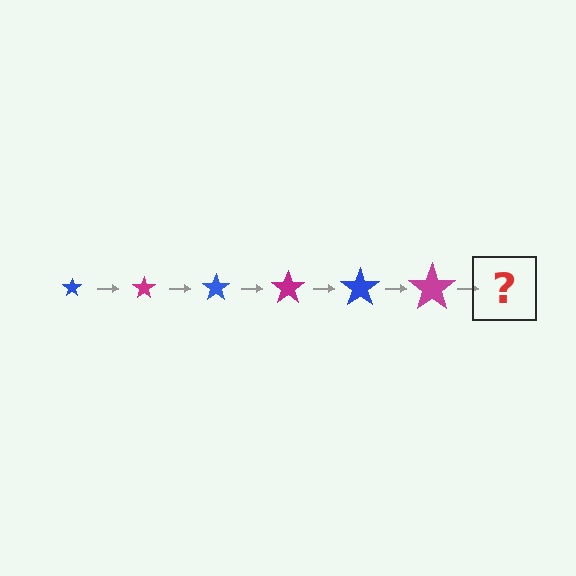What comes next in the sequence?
The next element should be a blue star, larger than the previous one.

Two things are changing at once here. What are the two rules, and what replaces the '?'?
The two rules are that the star grows larger each step and the color cycles through blue and magenta. The '?' should be a blue star, larger than the previous one.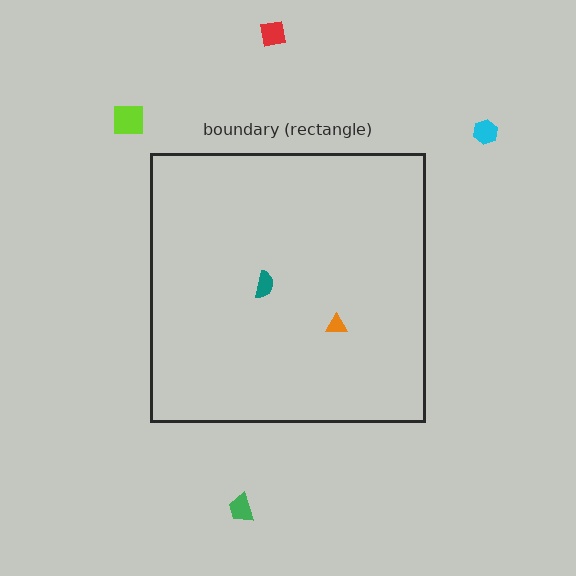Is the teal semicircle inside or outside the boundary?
Inside.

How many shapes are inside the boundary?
2 inside, 4 outside.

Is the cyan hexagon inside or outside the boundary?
Outside.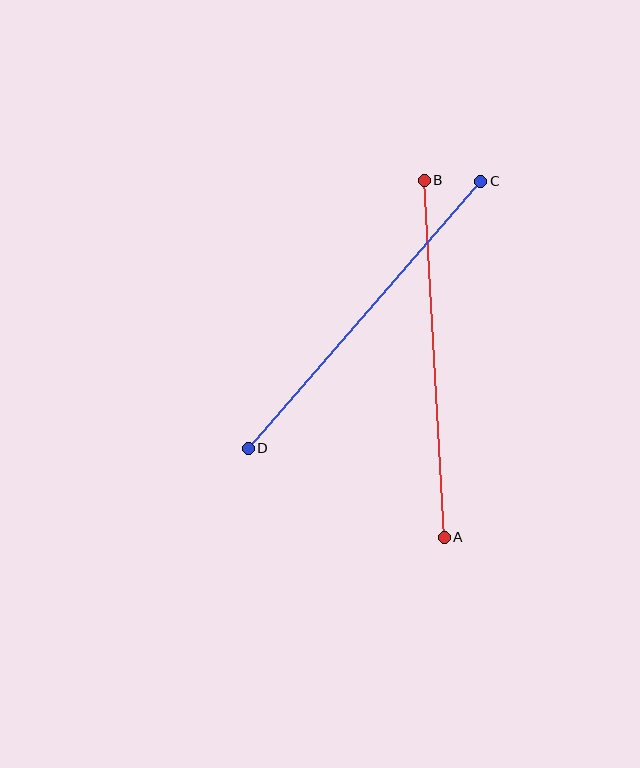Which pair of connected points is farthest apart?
Points A and B are farthest apart.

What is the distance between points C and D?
The distance is approximately 354 pixels.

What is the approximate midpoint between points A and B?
The midpoint is at approximately (434, 359) pixels.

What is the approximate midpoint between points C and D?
The midpoint is at approximately (364, 315) pixels.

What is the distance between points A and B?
The distance is approximately 358 pixels.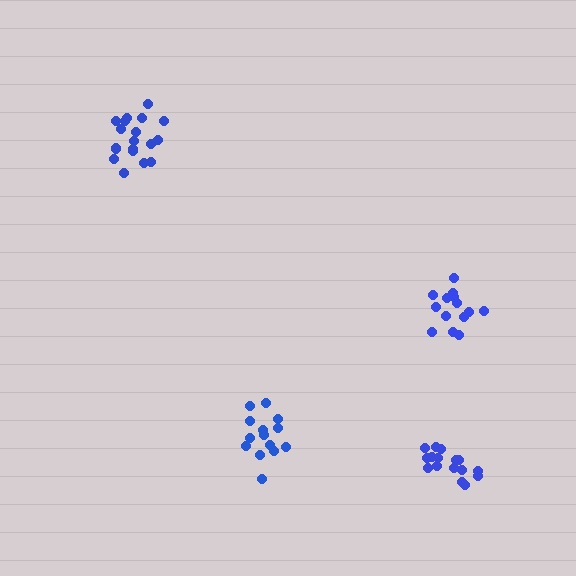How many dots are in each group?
Group 1: 14 dots, Group 2: 16 dots, Group 3: 14 dots, Group 4: 19 dots (63 total).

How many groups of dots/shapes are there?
There are 4 groups.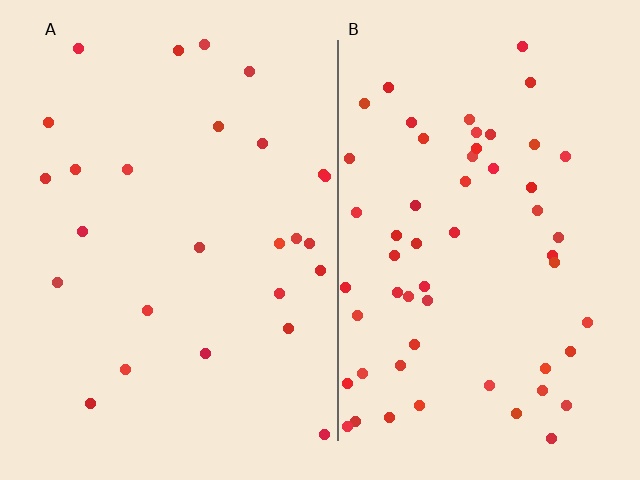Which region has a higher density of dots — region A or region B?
B (the right).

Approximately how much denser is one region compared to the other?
Approximately 2.1× — region B over region A.